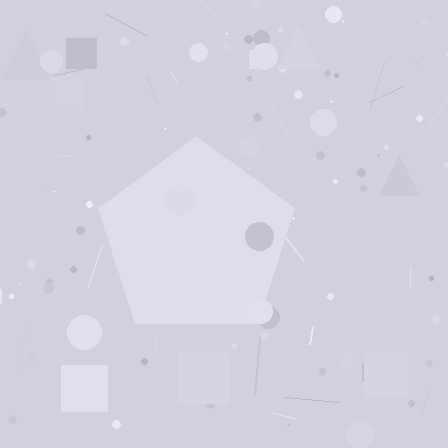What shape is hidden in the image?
A pentagon is hidden in the image.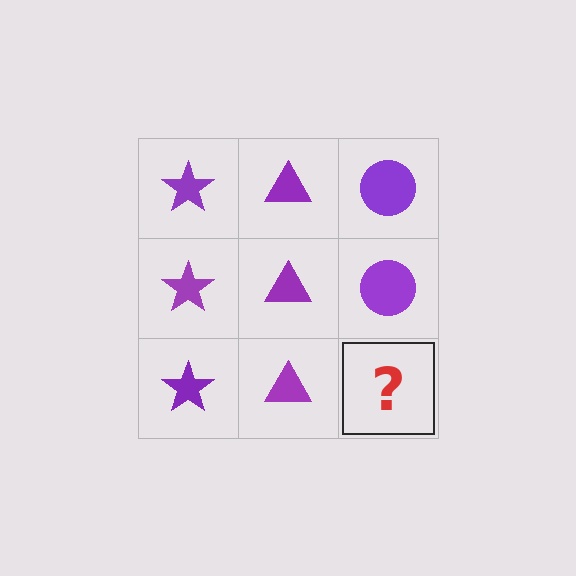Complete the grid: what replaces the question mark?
The question mark should be replaced with a purple circle.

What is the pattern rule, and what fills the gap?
The rule is that each column has a consistent shape. The gap should be filled with a purple circle.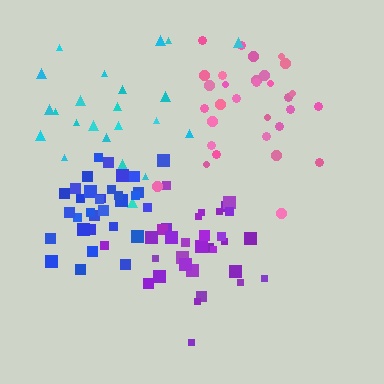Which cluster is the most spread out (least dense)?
Cyan.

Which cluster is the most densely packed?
Blue.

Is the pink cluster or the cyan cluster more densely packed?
Pink.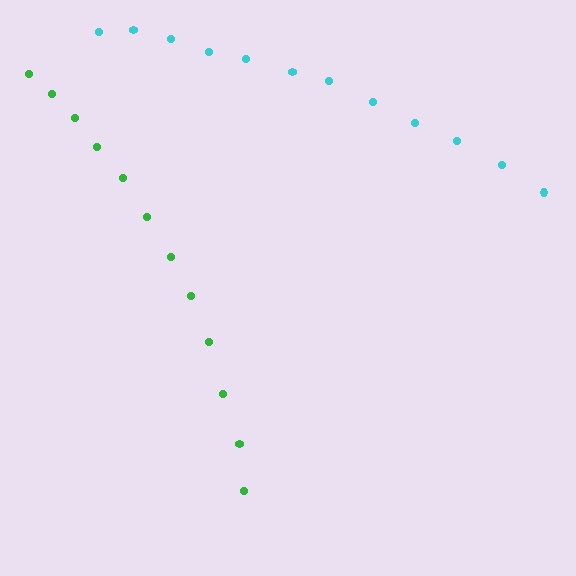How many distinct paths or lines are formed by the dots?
There are 2 distinct paths.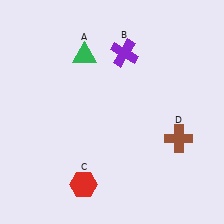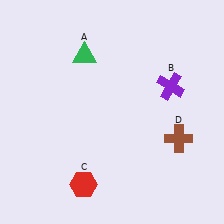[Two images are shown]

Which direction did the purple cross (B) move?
The purple cross (B) moved right.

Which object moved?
The purple cross (B) moved right.